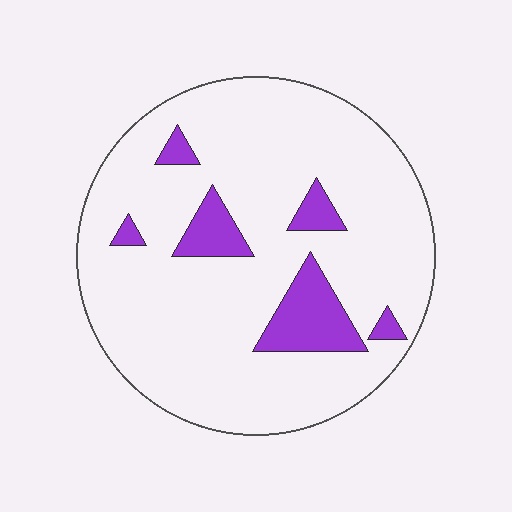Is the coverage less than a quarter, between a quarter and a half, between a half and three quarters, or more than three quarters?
Less than a quarter.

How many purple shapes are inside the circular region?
6.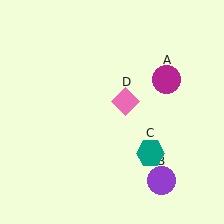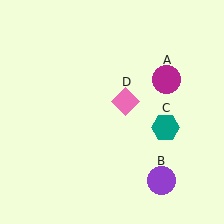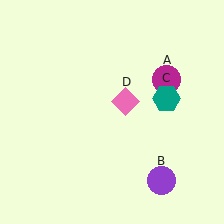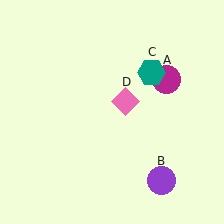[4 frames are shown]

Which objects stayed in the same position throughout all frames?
Magenta circle (object A) and purple circle (object B) and pink diamond (object D) remained stationary.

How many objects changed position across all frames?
1 object changed position: teal hexagon (object C).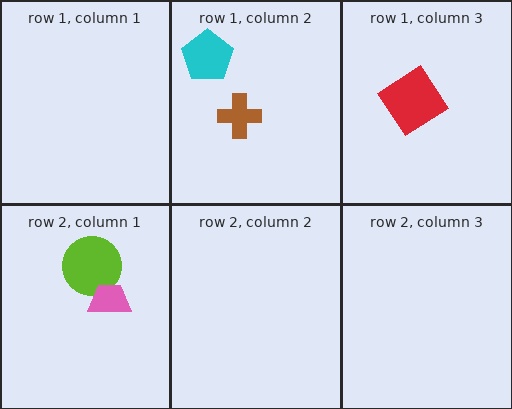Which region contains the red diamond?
The row 1, column 3 region.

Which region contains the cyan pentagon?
The row 1, column 2 region.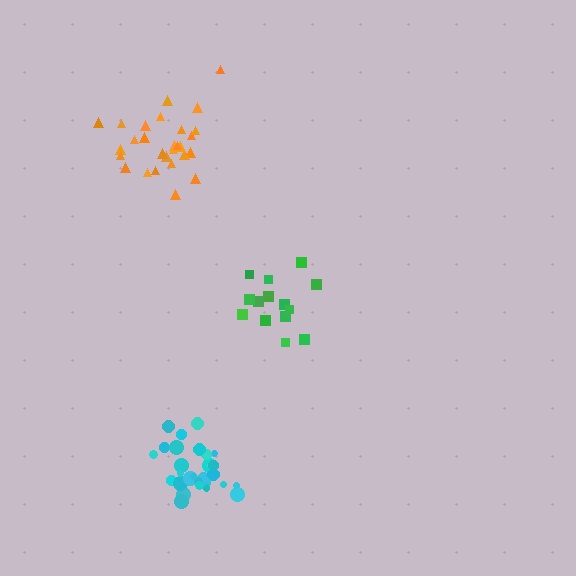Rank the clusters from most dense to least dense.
cyan, orange, green.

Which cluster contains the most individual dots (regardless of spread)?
Cyan (30).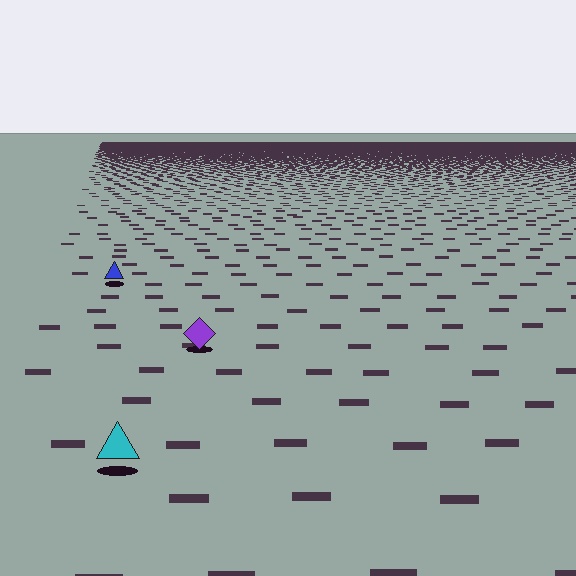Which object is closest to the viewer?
The cyan triangle is closest. The texture marks near it are larger and more spread out.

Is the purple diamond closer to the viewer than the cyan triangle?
No. The cyan triangle is closer — you can tell from the texture gradient: the ground texture is coarser near it.